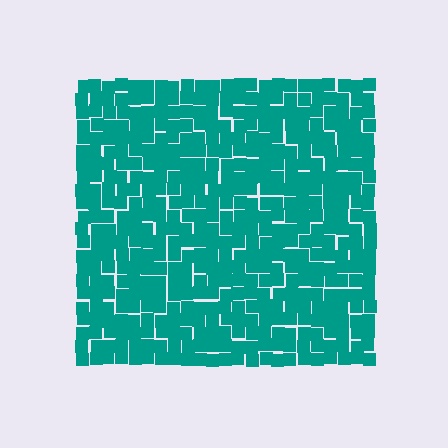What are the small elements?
The small elements are squares.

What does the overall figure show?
The overall figure shows a square.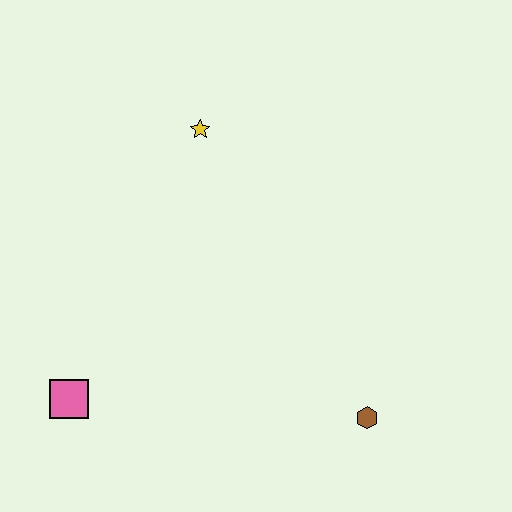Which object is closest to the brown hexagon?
The pink square is closest to the brown hexagon.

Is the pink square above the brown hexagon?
Yes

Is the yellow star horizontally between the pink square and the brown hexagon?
Yes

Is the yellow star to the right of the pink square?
Yes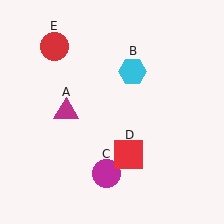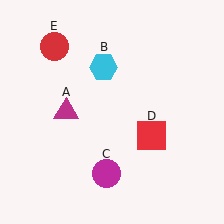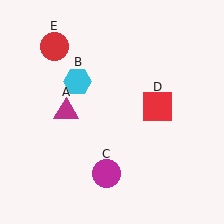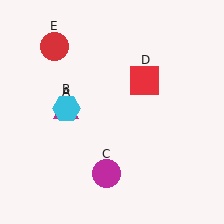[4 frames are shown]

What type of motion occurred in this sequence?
The cyan hexagon (object B), red square (object D) rotated counterclockwise around the center of the scene.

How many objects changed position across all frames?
2 objects changed position: cyan hexagon (object B), red square (object D).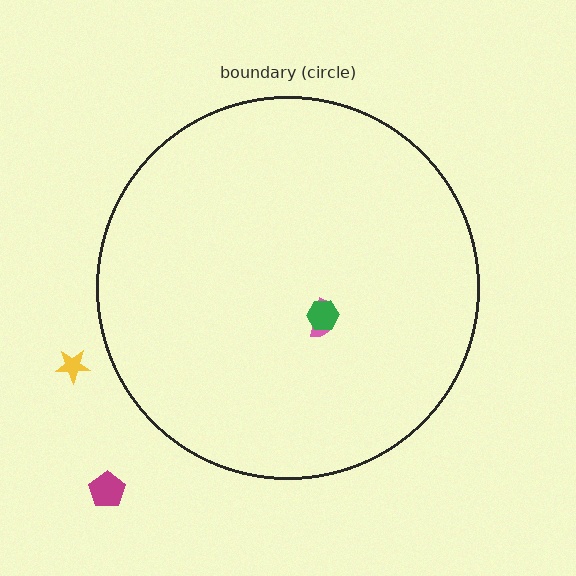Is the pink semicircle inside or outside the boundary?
Inside.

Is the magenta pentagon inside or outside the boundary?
Outside.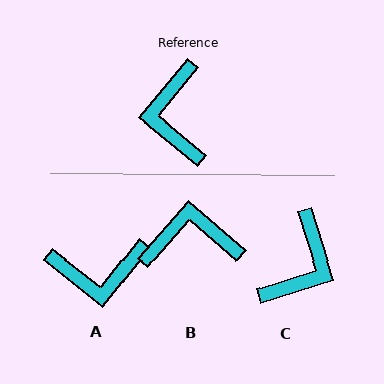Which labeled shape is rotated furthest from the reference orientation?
C, about 147 degrees away.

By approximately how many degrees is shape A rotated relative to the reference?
Approximately 91 degrees counter-clockwise.